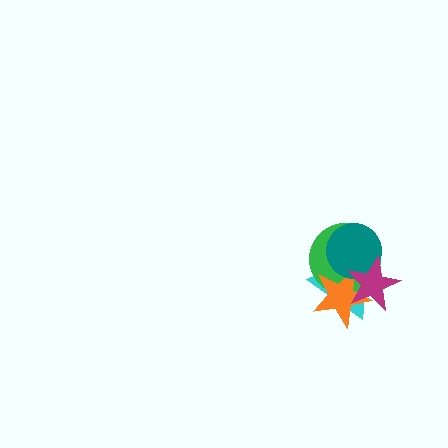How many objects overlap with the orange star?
4 objects overlap with the orange star.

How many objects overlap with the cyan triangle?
4 objects overlap with the cyan triangle.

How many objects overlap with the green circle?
4 objects overlap with the green circle.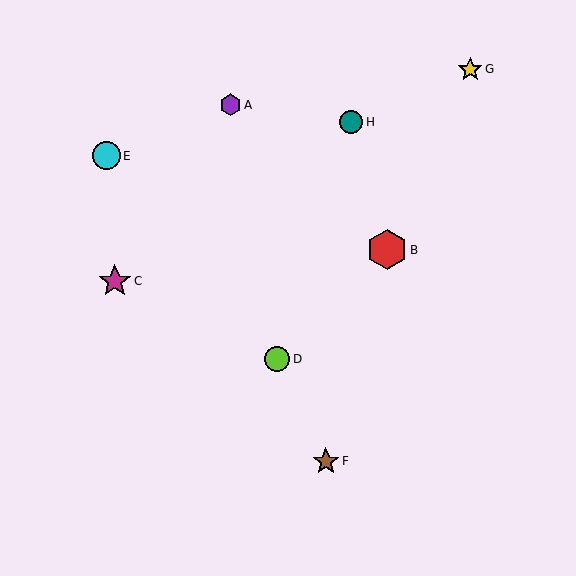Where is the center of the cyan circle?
The center of the cyan circle is at (106, 156).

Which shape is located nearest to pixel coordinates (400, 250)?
The red hexagon (labeled B) at (387, 250) is nearest to that location.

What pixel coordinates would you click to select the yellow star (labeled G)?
Click at (470, 69) to select the yellow star G.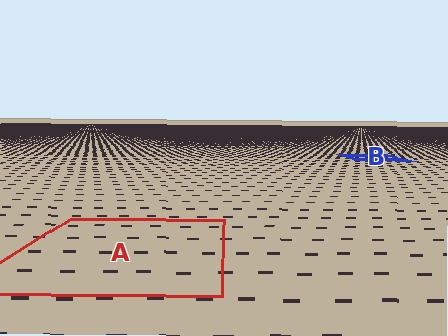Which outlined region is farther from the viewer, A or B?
Region B is farther from the viewer — the texture elements inside it appear smaller and more densely packed.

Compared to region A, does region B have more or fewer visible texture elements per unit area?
Region B has more texture elements per unit area — they are packed more densely because it is farther away.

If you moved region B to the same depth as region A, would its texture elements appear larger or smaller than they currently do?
They would appear larger. At a closer depth, the same texture elements are projected at a bigger on-screen size.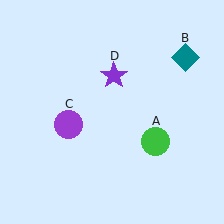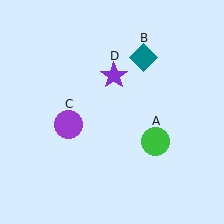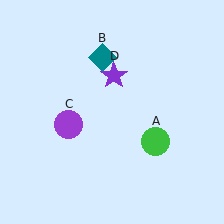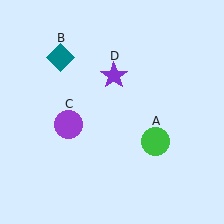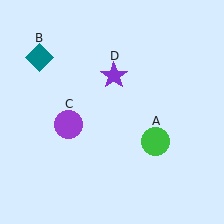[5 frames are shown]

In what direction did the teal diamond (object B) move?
The teal diamond (object B) moved left.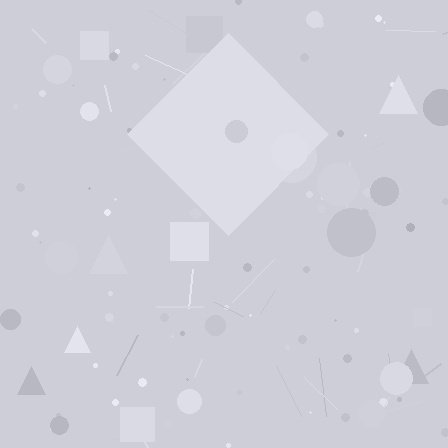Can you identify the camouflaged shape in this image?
The camouflaged shape is a diamond.